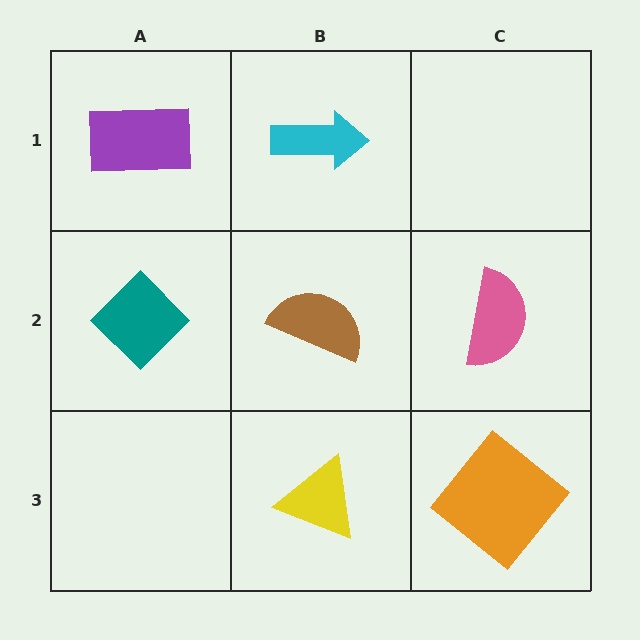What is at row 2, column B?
A brown semicircle.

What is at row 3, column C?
An orange diamond.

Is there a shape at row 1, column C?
No, that cell is empty.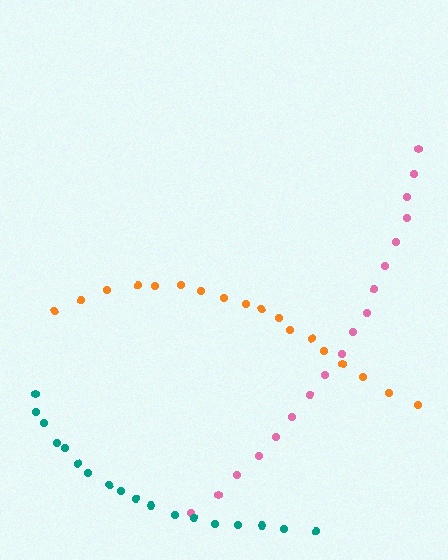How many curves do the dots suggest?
There are 3 distinct paths.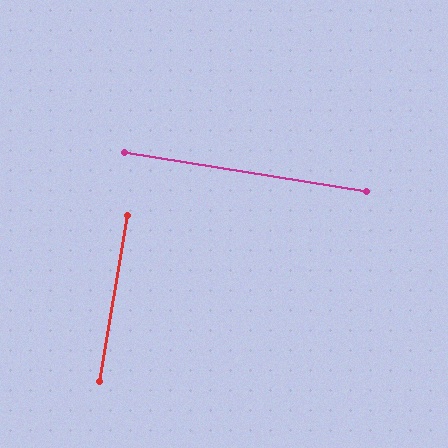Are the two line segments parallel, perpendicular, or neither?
Perpendicular — they meet at approximately 90°.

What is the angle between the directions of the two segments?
Approximately 90 degrees.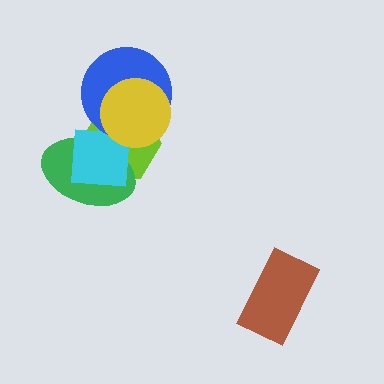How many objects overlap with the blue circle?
3 objects overlap with the blue circle.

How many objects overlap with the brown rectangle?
0 objects overlap with the brown rectangle.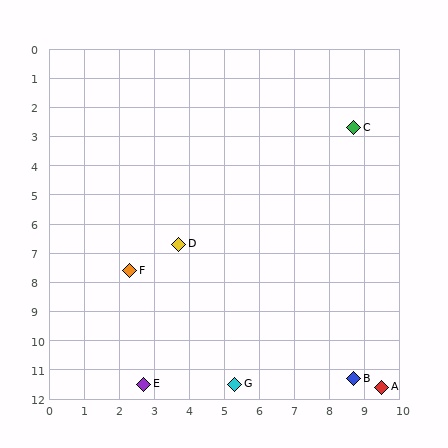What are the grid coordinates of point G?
Point G is at approximately (5.3, 11.5).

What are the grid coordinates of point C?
Point C is at approximately (8.7, 2.7).